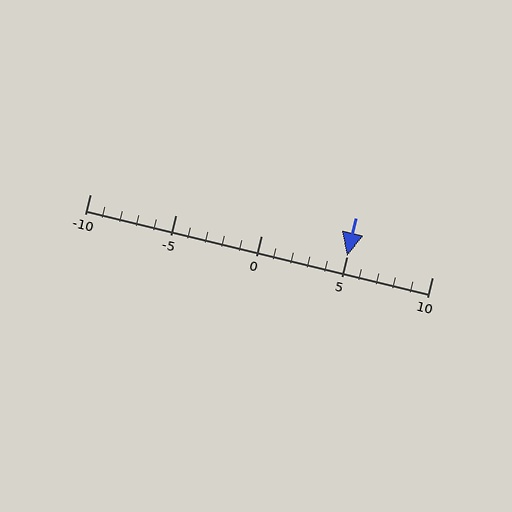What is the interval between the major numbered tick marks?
The major tick marks are spaced 5 units apart.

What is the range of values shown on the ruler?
The ruler shows values from -10 to 10.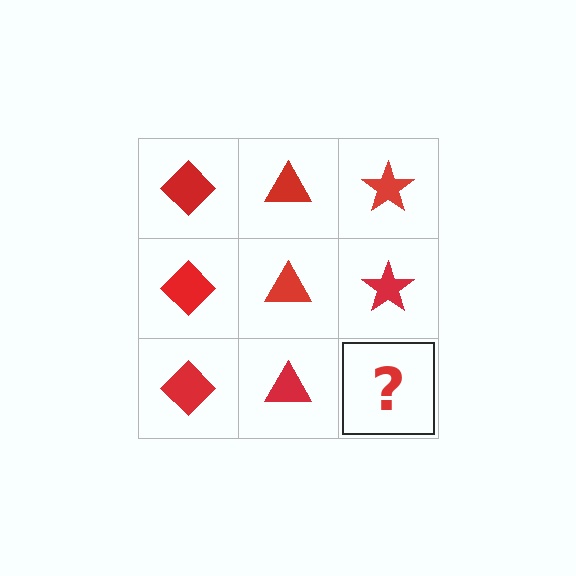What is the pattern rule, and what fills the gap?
The rule is that each column has a consistent shape. The gap should be filled with a red star.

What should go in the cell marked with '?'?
The missing cell should contain a red star.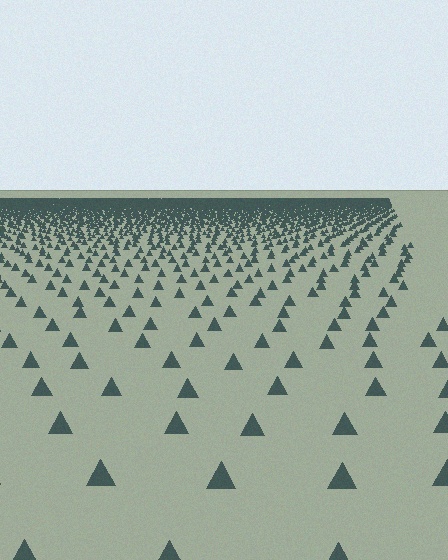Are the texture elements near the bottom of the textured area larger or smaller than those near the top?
Larger. Near the bottom, elements are closer to the viewer and appear at a bigger on-screen size.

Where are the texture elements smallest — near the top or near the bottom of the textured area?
Near the top.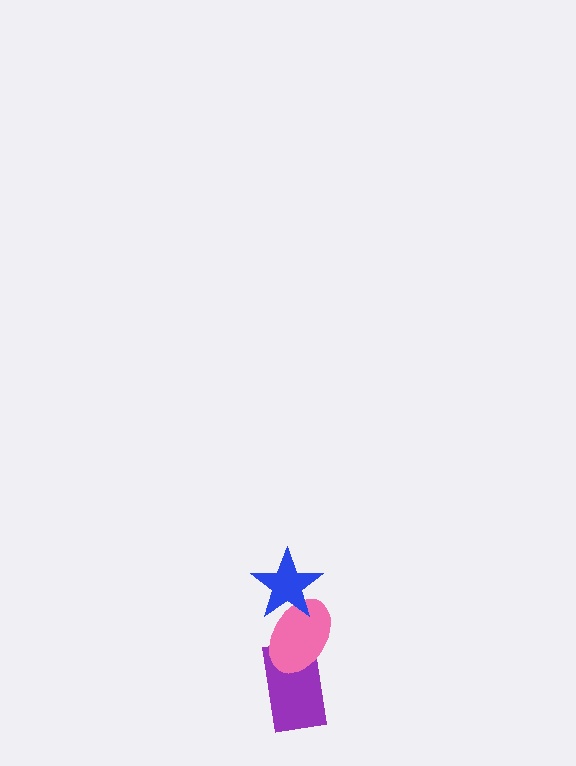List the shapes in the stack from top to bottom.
From top to bottom: the blue star, the pink ellipse, the purple rectangle.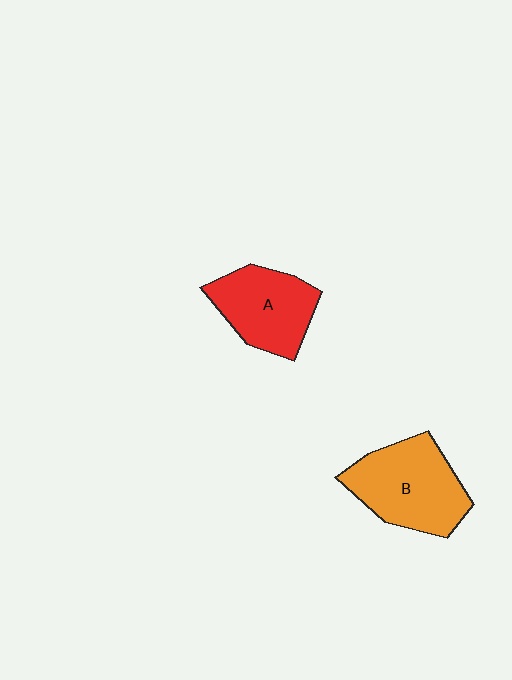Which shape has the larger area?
Shape B (orange).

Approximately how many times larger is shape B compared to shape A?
Approximately 1.2 times.